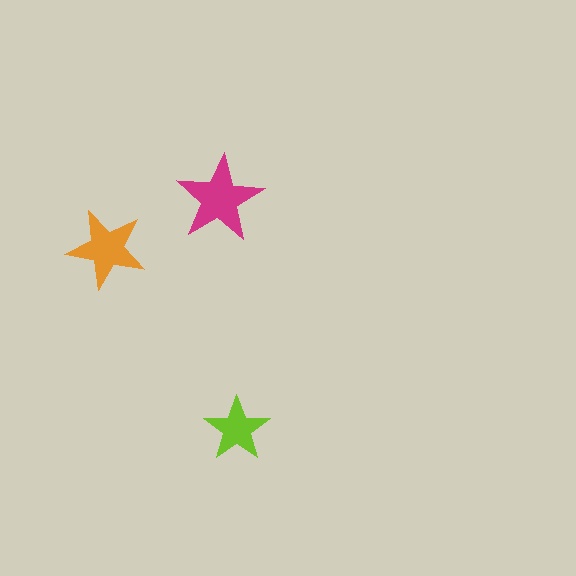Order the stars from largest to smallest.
the magenta one, the orange one, the lime one.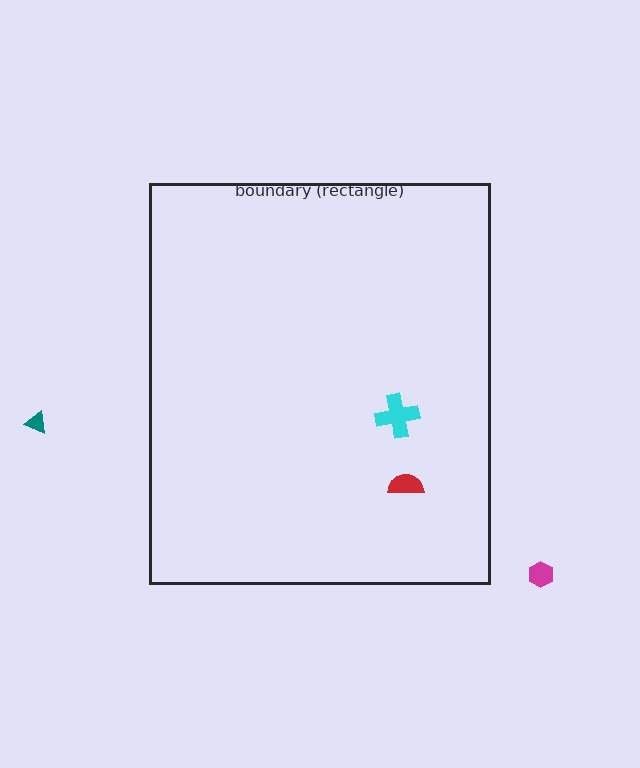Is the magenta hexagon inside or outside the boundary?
Outside.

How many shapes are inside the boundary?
2 inside, 2 outside.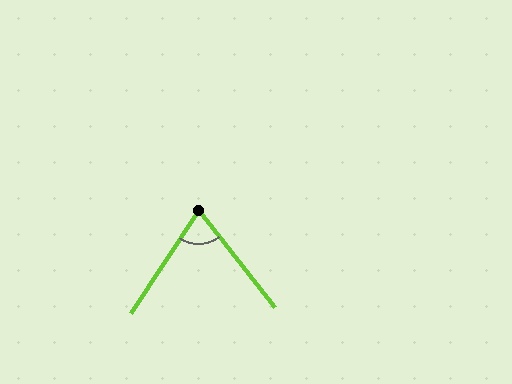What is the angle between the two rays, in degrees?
Approximately 72 degrees.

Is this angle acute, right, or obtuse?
It is acute.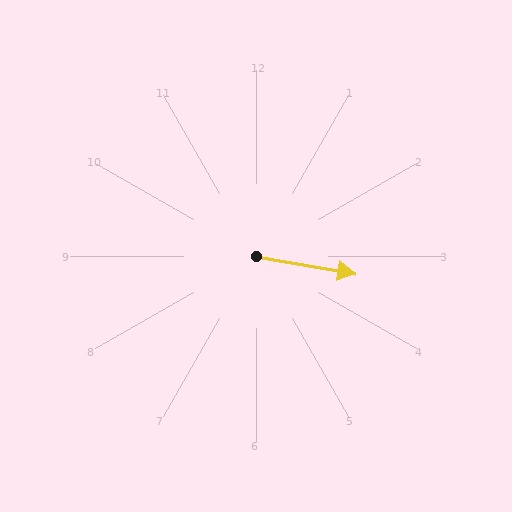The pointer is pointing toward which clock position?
Roughly 3 o'clock.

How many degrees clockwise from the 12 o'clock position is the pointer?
Approximately 100 degrees.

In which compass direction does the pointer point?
East.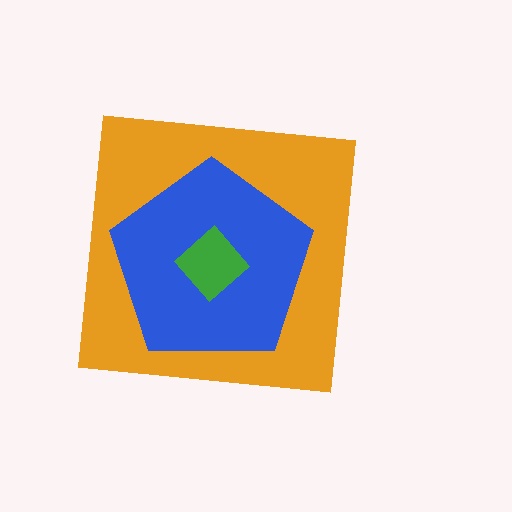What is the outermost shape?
The orange square.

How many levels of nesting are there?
3.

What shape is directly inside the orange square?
The blue pentagon.